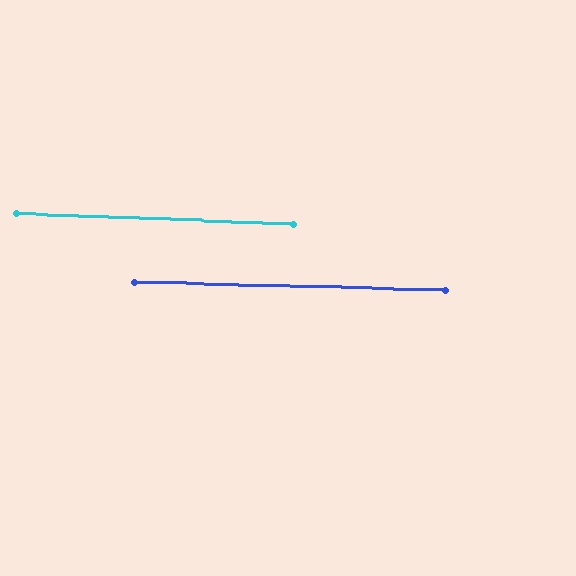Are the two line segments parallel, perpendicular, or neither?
Parallel — their directions differ by only 0.6°.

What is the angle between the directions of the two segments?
Approximately 1 degree.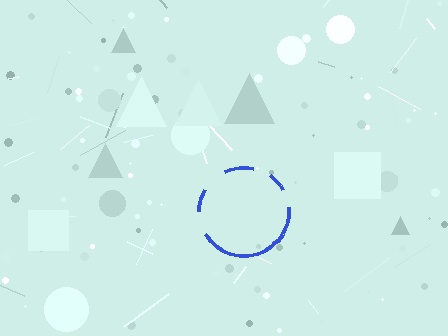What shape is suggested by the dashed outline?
The dashed outline suggests a circle.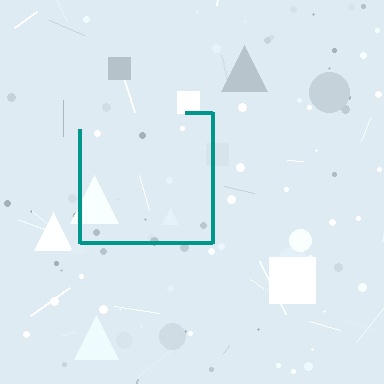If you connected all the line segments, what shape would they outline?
They would outline a square.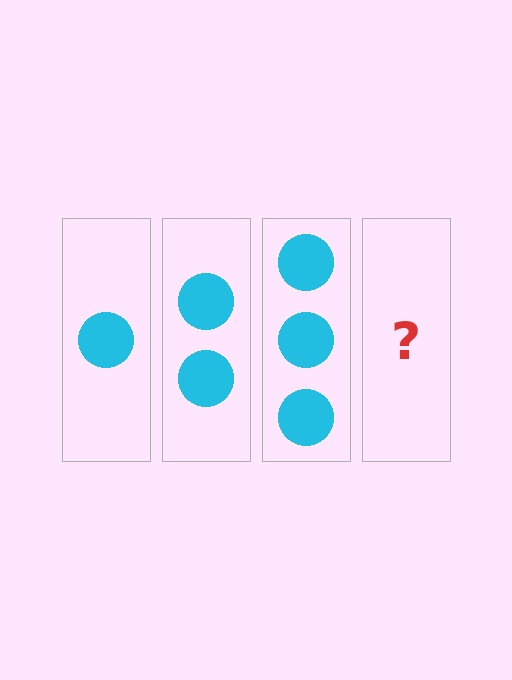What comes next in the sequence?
The next element should be 4 circles.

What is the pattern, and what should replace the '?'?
The pattern is that each step adds one more circle. The '?' should be 4 circles.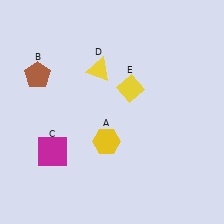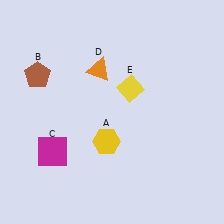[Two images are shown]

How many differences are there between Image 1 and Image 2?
There is 1 difference between the two images.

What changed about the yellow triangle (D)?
In Image 1, D is yellow. In Image 2, it changed to orange.